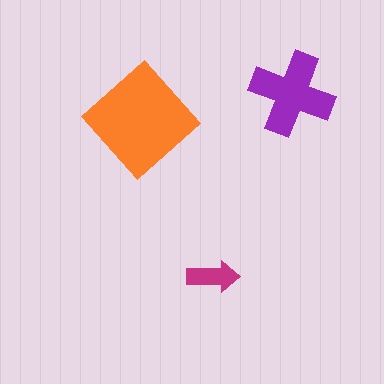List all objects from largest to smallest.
The orange diamond, the purple cross, the magenta arrow.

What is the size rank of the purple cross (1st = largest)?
2nd.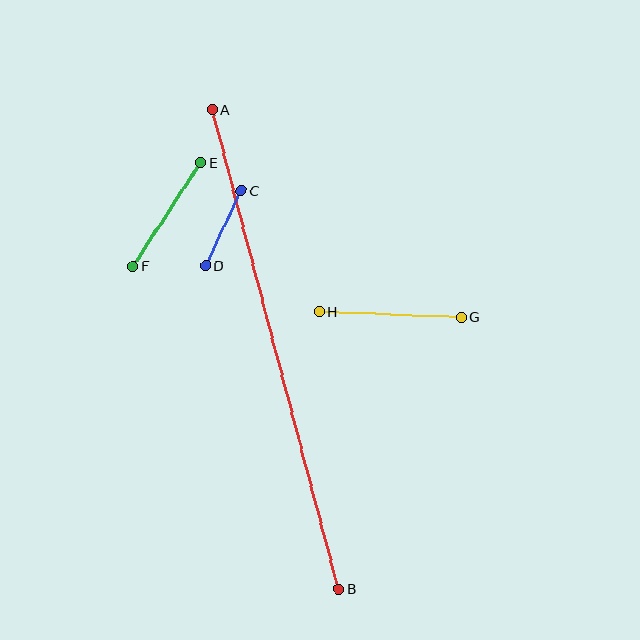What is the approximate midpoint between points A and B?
The midpoint is at approximately (275, 349) pixels.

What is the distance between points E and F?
The distance is approximately 124 pixels.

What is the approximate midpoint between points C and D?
The midpoint is at approximately (223, 228) pixels.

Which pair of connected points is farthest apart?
Points A and B are farthest apart.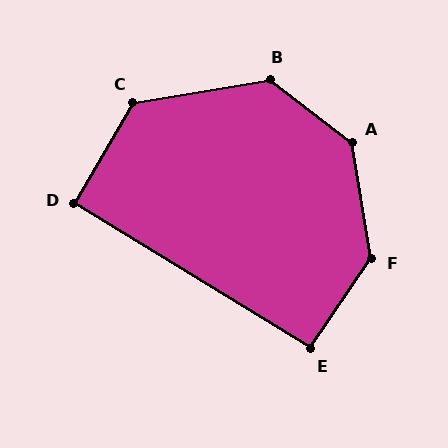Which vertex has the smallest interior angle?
D, at approximately 91 degrees.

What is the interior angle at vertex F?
Approximately 136 degrees (obtuse).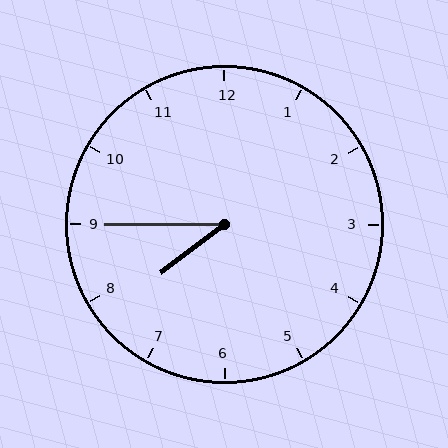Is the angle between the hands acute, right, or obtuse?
It is acute.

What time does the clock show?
7:45.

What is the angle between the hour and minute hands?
Approximately 38 degrees.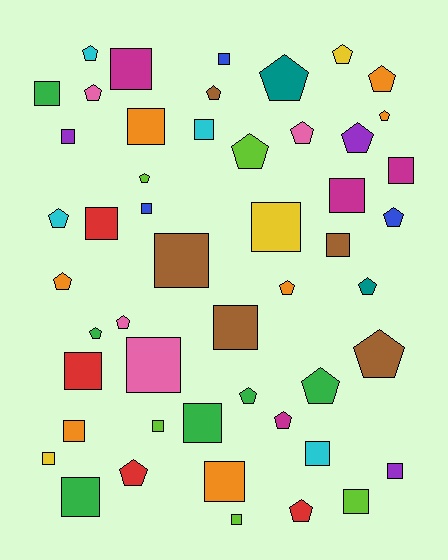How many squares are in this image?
There are 26 squares.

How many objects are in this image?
There are 50 objects.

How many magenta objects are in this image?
There are 4 magenta objects.